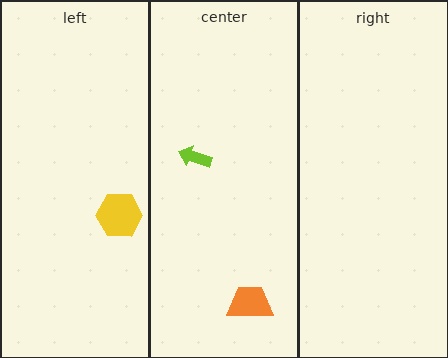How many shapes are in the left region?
1.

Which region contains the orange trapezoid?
The center region.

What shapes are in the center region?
The orange trapezoid, the lime arrow.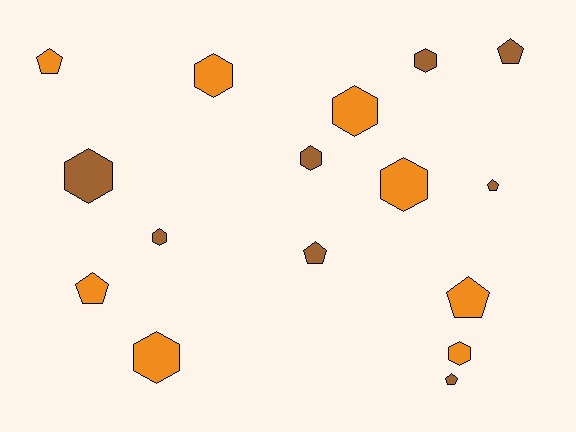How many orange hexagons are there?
There are 5 orange hexagons.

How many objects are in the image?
There are 16 objects.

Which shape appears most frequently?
Hexagon, with 9 objects.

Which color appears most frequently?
Orange, with 8 objects.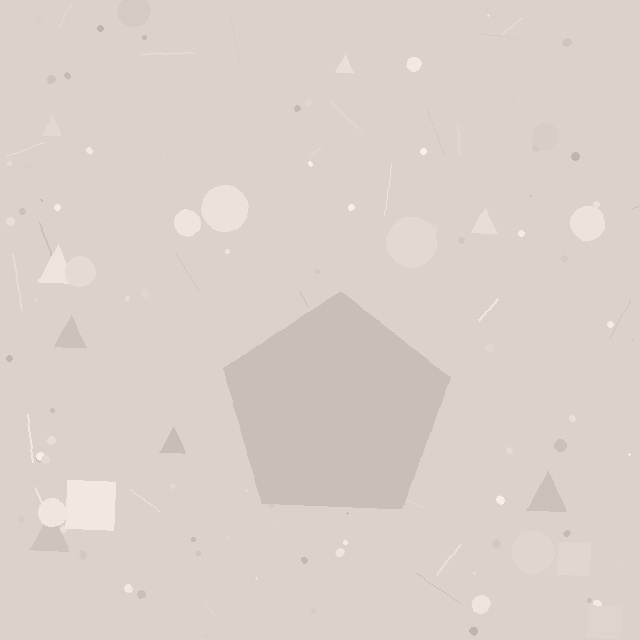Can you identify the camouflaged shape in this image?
The camouflaged shape is a pentagon.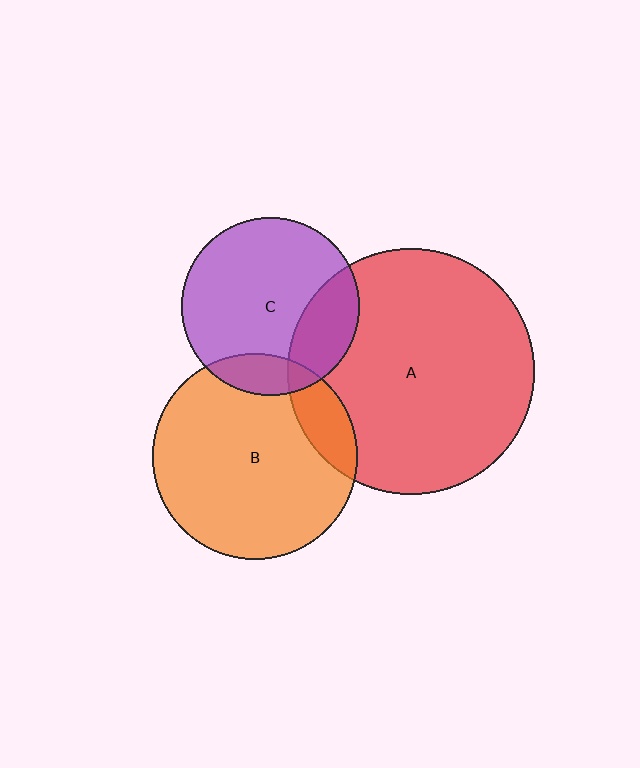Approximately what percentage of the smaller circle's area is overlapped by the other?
Approximately 15%.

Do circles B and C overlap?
Yes.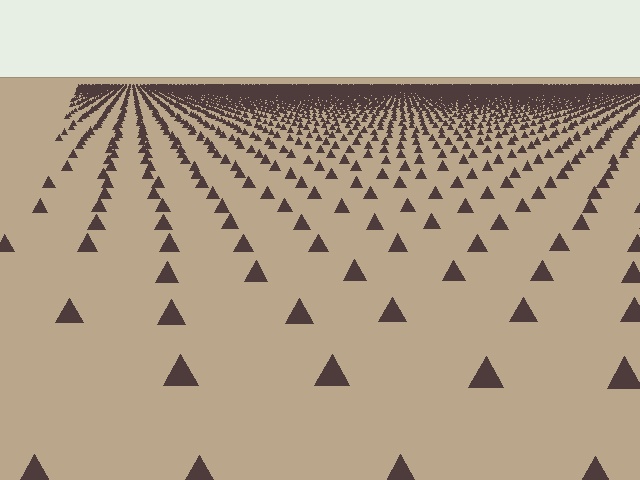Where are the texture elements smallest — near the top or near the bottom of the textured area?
Near the top.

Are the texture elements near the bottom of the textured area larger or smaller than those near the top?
Larger. Near the bottom, elements are closer to the viewer and appear at a bigger on-screen size.